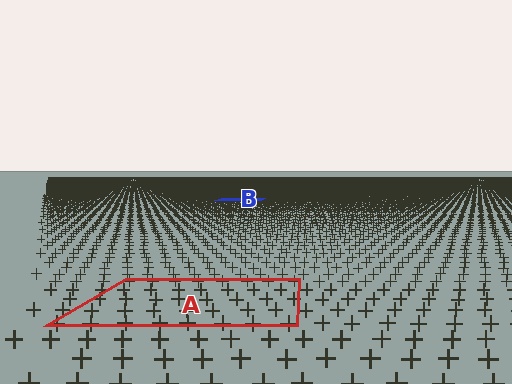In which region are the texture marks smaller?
The texture marks are smaller in region B, because it is farther away.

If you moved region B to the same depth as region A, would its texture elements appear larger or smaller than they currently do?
They would appear larger. At a closer depth, the same texture elements are projected at a bigger on-screen size.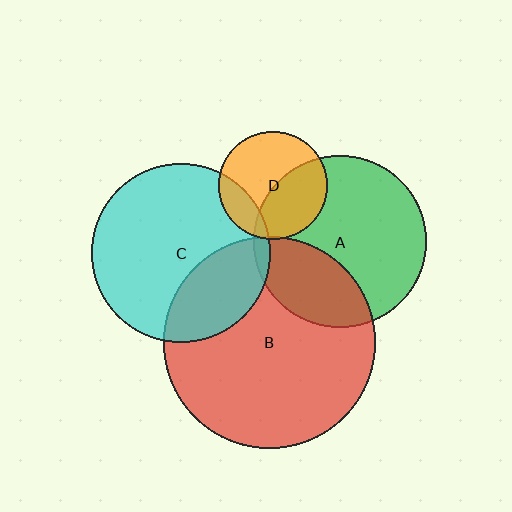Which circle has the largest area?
Circle B (red).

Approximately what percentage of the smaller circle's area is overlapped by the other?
Approximately 30%.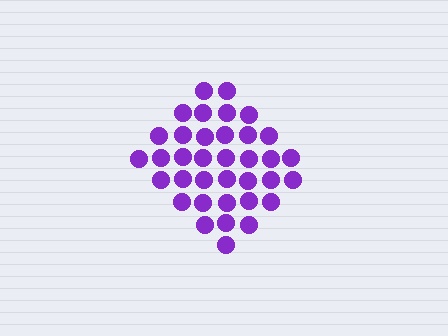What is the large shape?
The large shape is a diamond.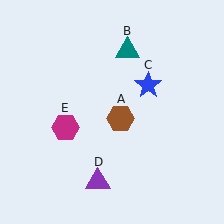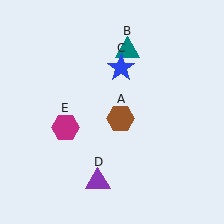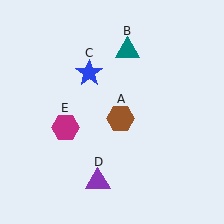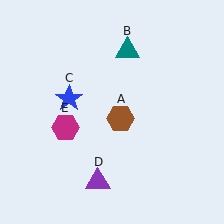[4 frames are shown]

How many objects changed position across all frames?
1 object changed position: blue star (object C).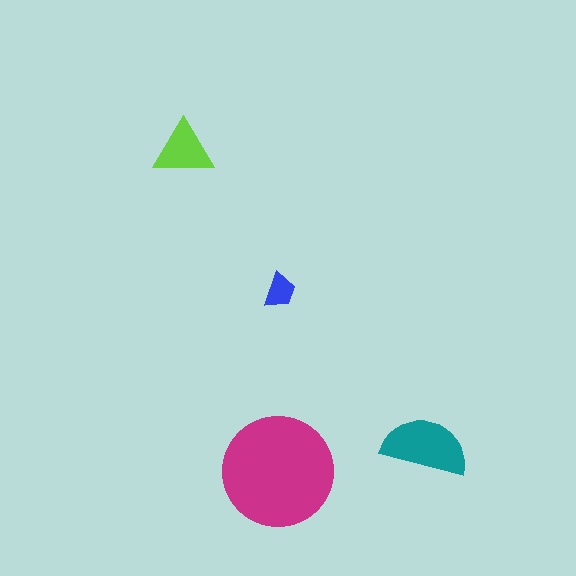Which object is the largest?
The magenta circle.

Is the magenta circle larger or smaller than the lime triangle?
Larger.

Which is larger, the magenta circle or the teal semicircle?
The magenta circle.